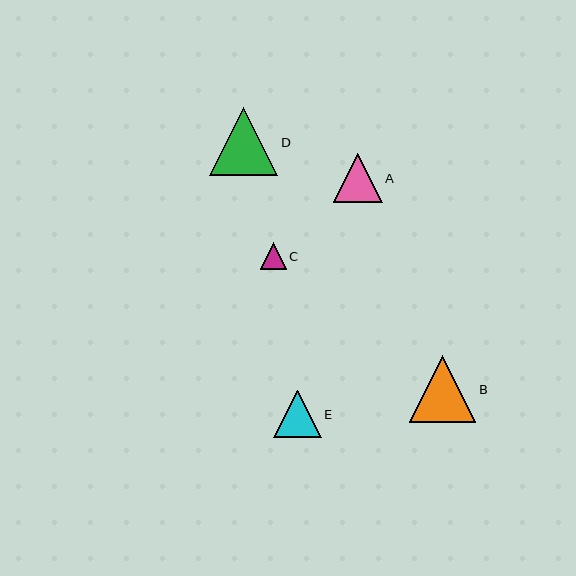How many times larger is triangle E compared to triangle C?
Triangle E is approximately 1.8 times the size of triangle C.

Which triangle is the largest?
Triangle D is the largest with a size of approximately 68 pixels.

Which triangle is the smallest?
Triangle C is the smallest with a size of approximately 26 pixels.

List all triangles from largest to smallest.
From largest to smallest: D, B, A, E, C.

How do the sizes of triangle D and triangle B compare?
Triangle D and triangle B are approximately the same size.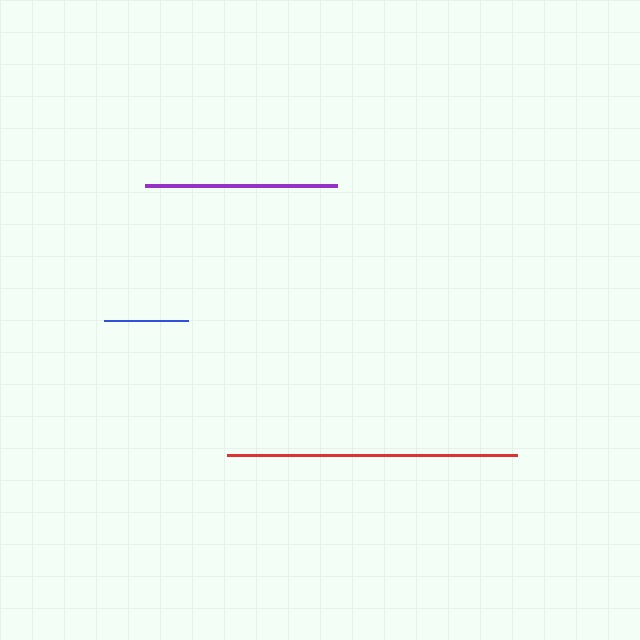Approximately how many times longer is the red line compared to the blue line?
The red line is approximately 3.5 times the length of the blue line.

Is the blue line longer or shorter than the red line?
The red line is longer than the blue line.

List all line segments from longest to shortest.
From longest to shortest: red, purple, blue.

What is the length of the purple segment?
The purple segment is approximately 193 pixels long.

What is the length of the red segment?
The red segment is approximately 290 pixels long.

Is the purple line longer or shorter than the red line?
The red line is longer than the purple line.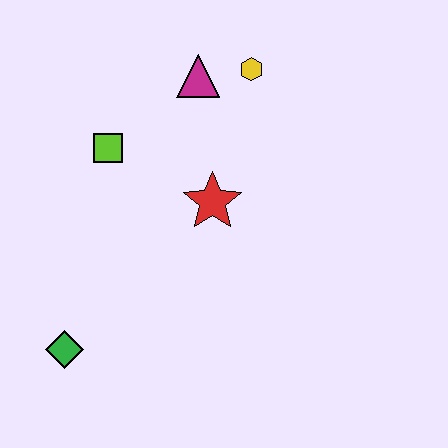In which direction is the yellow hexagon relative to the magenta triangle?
The yellow hexagon is to the right of the magenta triangle.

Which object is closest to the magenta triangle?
The yellow hexagon is closest to the magenta triangle.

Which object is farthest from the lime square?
The green diamond is farthest from the lime square.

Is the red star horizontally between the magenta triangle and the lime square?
No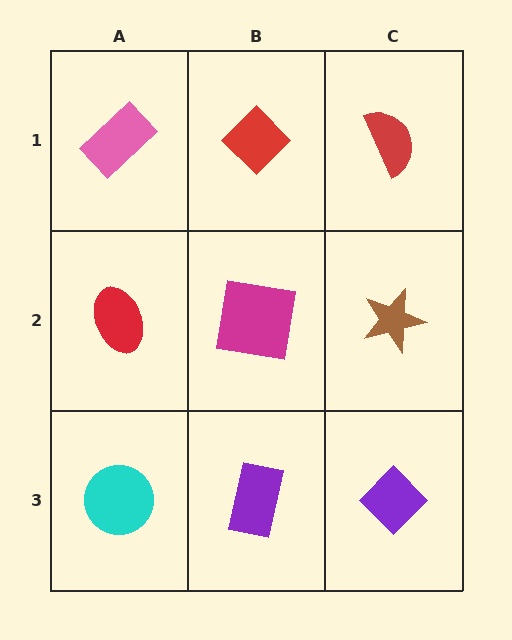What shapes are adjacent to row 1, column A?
A red ellipse (row 2, column A), a red diamond (row 1, column B).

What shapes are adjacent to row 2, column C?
A red semicircle (row 1, column C), a purple diamond (row 3, column C), a magenta square (row 2, column B).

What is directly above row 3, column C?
A brown star.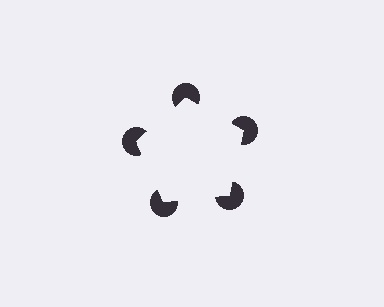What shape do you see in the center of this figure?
An illusory pentagon — its edges are inferred from the aligned wedge cuts in the pac-man discs, not physically drawn.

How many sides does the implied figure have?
5 sides.